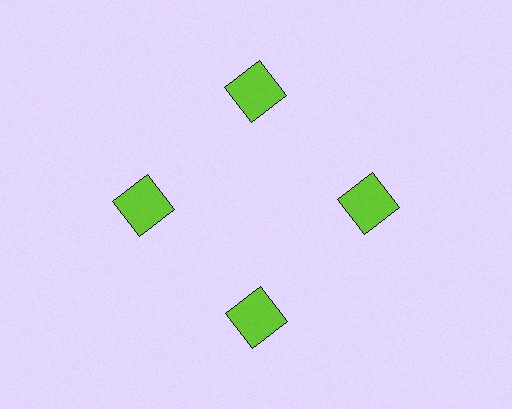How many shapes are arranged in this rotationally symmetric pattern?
There are 4 shapes, arranged in 4 groups of 1.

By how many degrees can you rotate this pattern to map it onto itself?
The pattern maps onto itself every 90 degrees of rotation.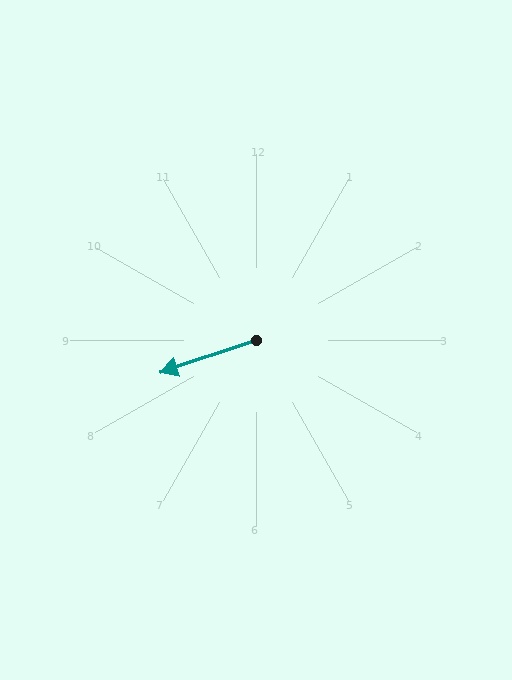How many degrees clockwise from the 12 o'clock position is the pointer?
Approximately 251 degrees.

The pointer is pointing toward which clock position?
Roughly 8 o'clock.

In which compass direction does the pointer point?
West.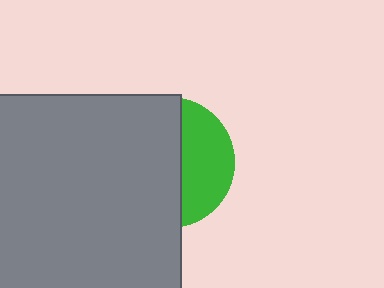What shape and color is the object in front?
The object in front is a gray rectangle.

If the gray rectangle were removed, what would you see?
You would see the complete green circle.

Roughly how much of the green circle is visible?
A small part of it is visible (roughly 38%).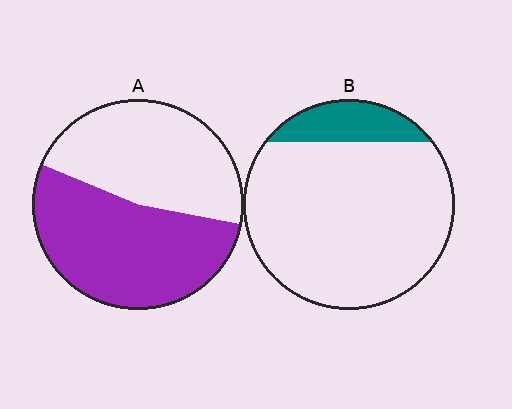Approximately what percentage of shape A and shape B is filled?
A is approximately 55% and B is approximately 15%.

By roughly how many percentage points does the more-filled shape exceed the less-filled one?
By roughly 40 percentage points (A over B).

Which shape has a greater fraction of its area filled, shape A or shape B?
Shape A.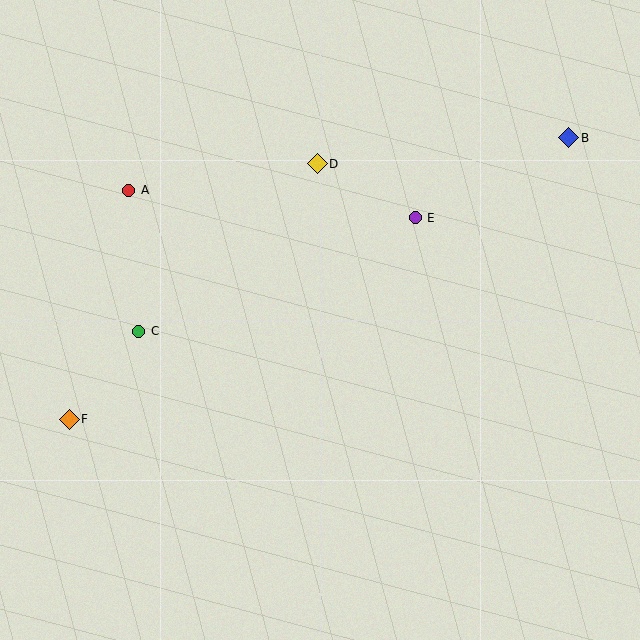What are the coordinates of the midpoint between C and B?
The midpoint between C and B is at (354, 235).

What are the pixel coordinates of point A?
Point A is at (129, 190).